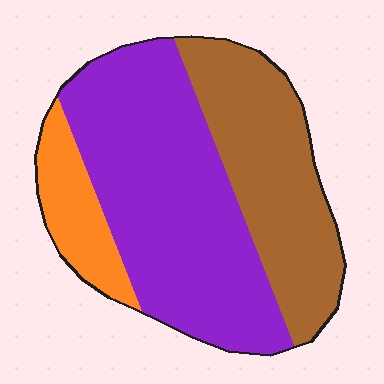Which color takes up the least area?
Orange, at roughly 15%.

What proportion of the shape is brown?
Brown takes up about one third (1/3) of the shape.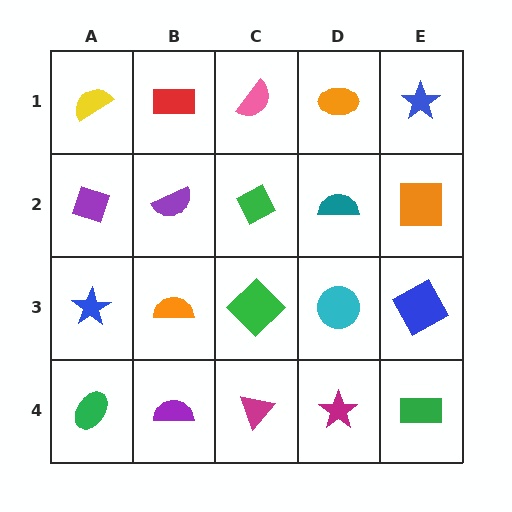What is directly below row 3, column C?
A magenta triangle.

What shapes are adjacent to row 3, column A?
A purple diamond (row 2, column A), a green ellipse (row 4, column A), an orange semicircle (row 3, column B).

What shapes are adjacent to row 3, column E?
An orange square (row 2, column E), a green rectangle (row 4, column E), a cyan circle (row 3, column D).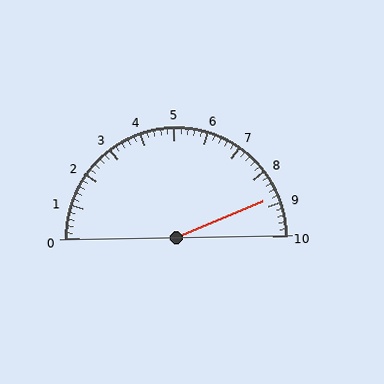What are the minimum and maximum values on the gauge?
The gauge ranges from 0 to 10.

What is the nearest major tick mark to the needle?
The nearest major tick mark is 9.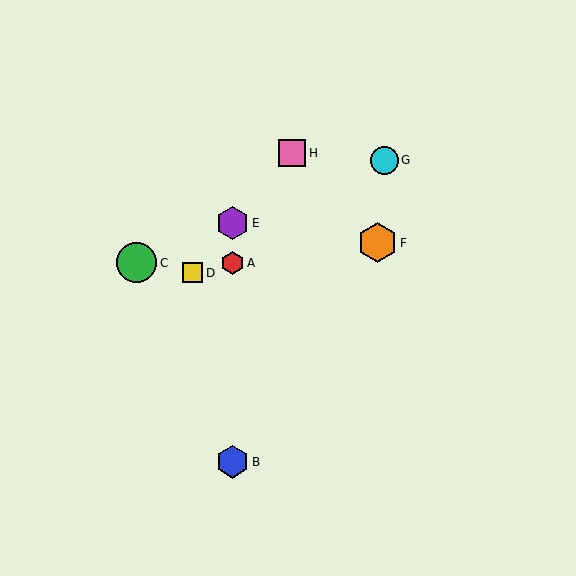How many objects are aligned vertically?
3 objects (A, B, E) are aligned vertically.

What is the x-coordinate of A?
Object A is at x≈233.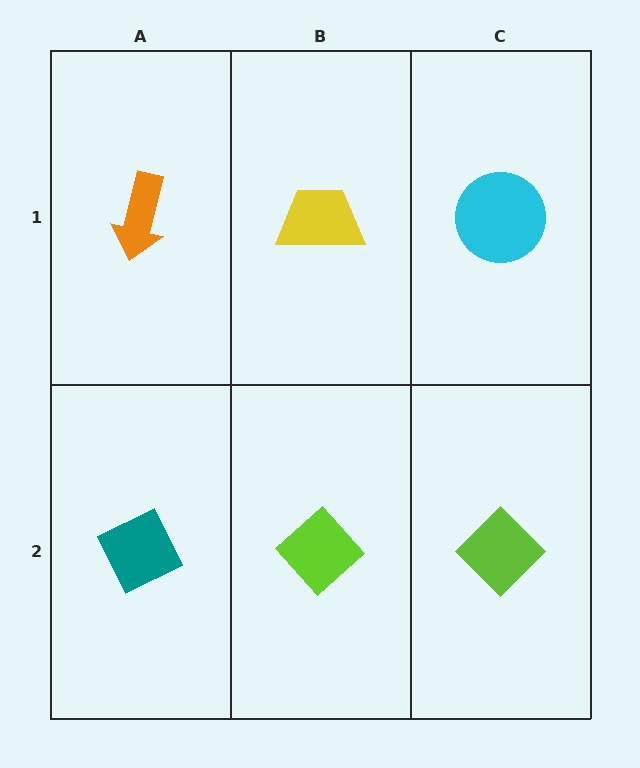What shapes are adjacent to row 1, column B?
A lime diamond (row 2, column B), an orange arrow (row 1, column A), a cyan circle (row 1, column C).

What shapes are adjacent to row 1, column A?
A teal diamond (row 2, column A), a yellow trapezoid (row 1, column B).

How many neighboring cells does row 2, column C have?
2.